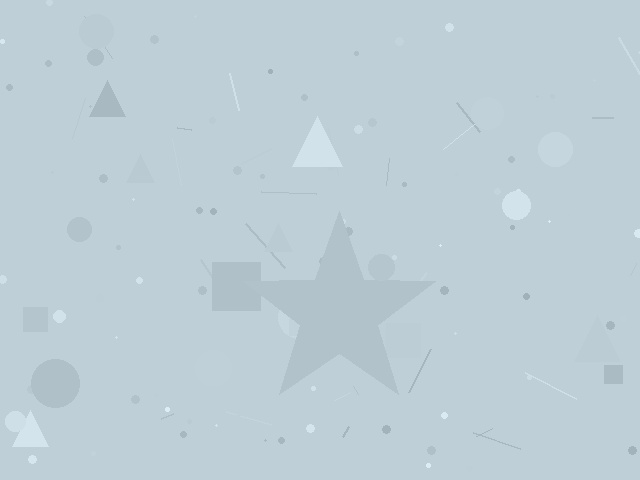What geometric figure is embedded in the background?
A star is embedded in the background.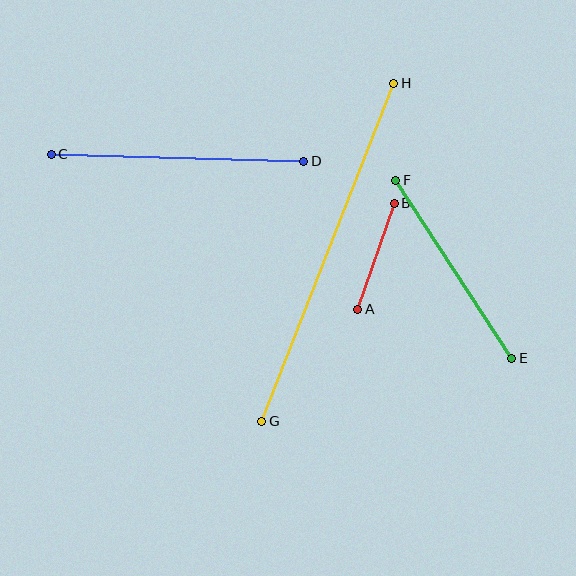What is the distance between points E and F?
The distance is approximately 212 pixels.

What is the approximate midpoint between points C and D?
The midpoint is at approximately (178, 158) pixels.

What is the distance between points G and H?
The distance is approximately 363 pixels.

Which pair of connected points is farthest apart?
Points G and H are farthest apart.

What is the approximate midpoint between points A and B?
The midpoint is at approximately (376, 256) pixels.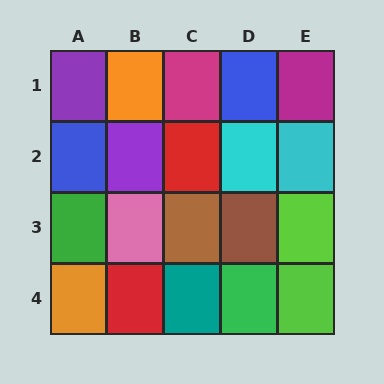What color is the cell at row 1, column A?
Purple.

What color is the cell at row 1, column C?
Magenta.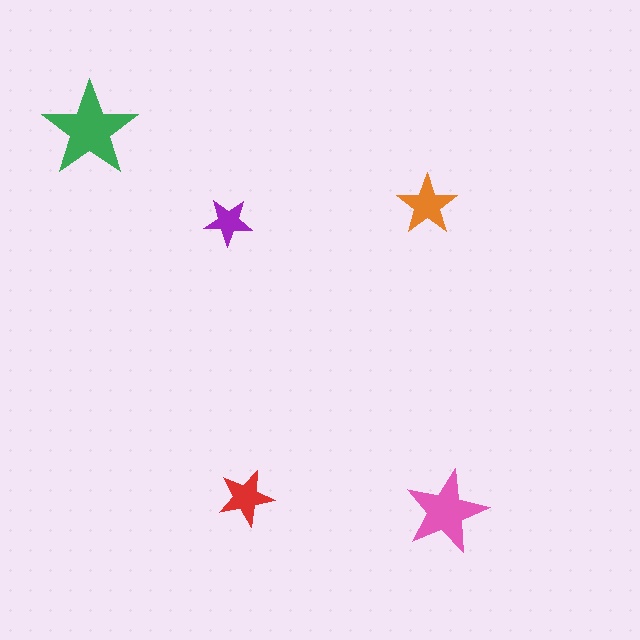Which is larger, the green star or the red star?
The green one.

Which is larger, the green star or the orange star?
The green one.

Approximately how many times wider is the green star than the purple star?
About 2 times wider.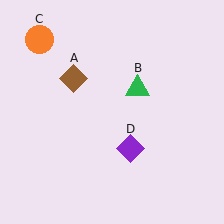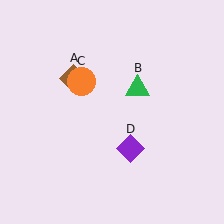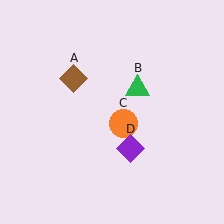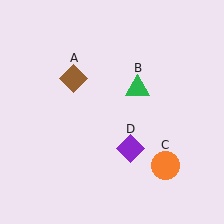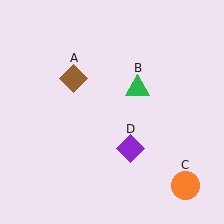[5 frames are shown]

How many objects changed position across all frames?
1 object changed position: orange circle (object C).